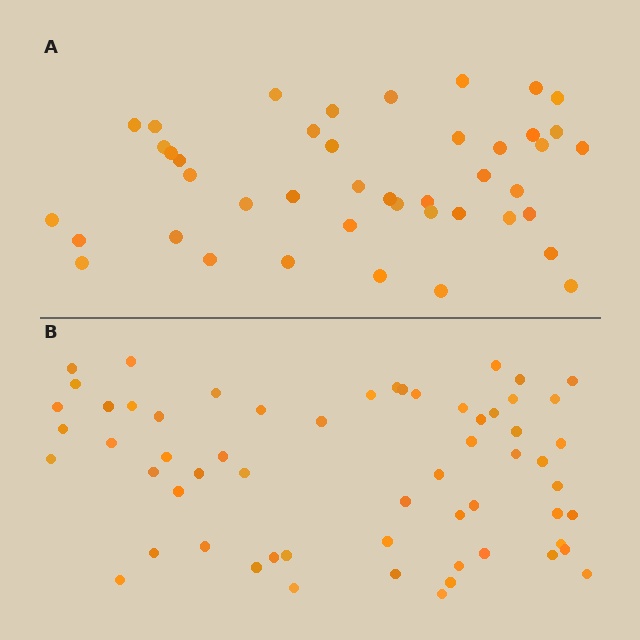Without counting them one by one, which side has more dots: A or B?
Region B (the bottom region) has more dots.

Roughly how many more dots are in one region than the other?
Region B has approximately 15 more dots than region A.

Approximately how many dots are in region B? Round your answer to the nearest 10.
About 60 dots.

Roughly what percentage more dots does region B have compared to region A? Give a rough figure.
About 40% more.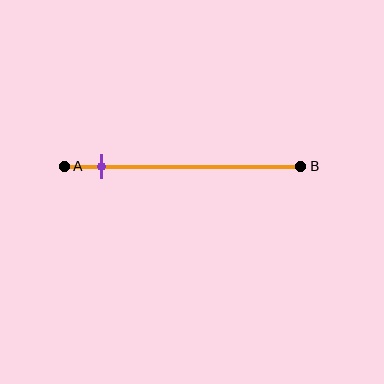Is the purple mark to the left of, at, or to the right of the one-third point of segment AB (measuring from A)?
The purple mark is to the left of the one-third point of segment AB.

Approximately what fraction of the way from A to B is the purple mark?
The purple mark is approximately 15% of the way from A to B.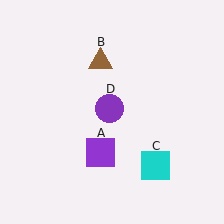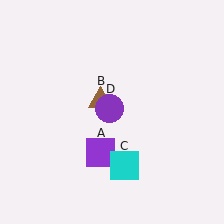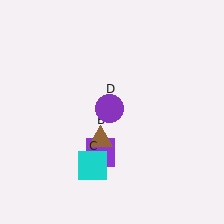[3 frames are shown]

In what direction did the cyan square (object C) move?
The cyan square (object C) moved left.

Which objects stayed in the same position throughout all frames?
Purple square (object A) and purple circle (object D) remained stationary.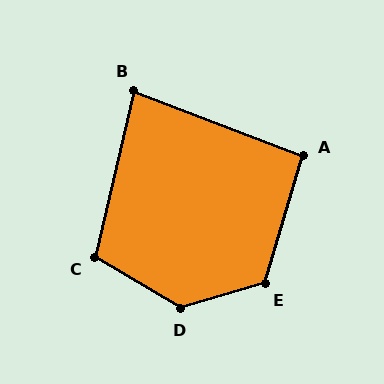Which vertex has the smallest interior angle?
B, at approximately 82 degrees.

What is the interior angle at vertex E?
Approximately 123 degrees (obtuse).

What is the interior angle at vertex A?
Approximately 94 degrees (approximately right).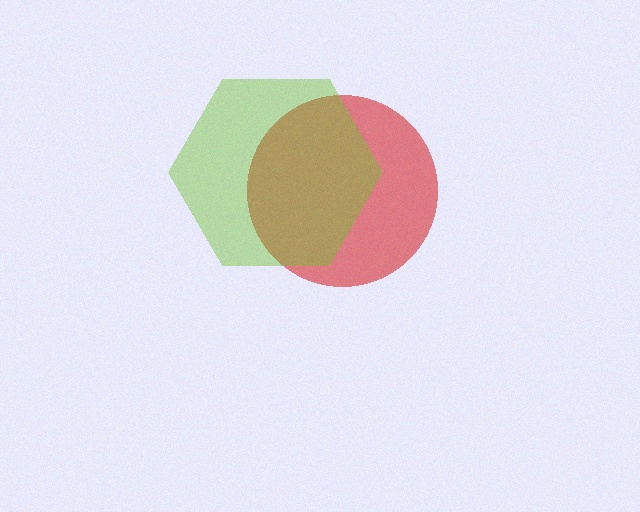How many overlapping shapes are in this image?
There are 2 overlapping shapes in the image.